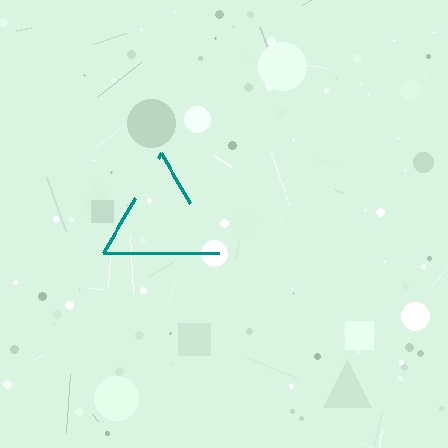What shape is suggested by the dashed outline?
The dashed outline suggests a triangle.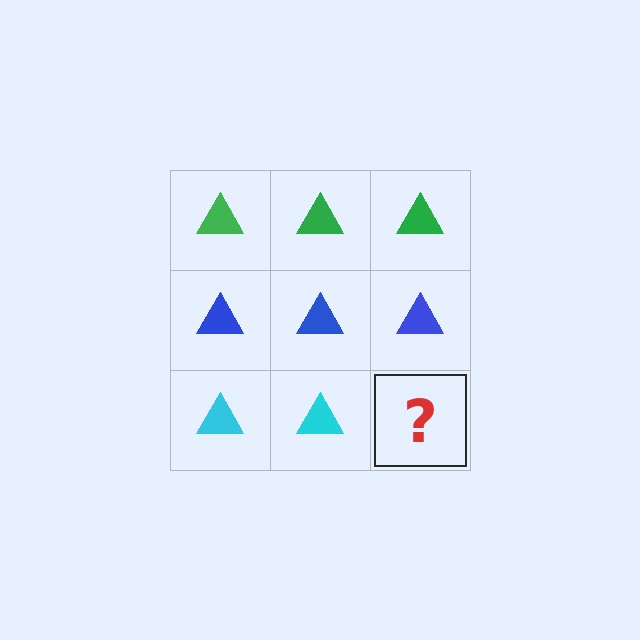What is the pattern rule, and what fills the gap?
The rule is that each row has a consistent color. The gap should be filled with a cyan triangle.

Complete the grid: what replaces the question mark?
The question mark should be replaced with a cyan triangle.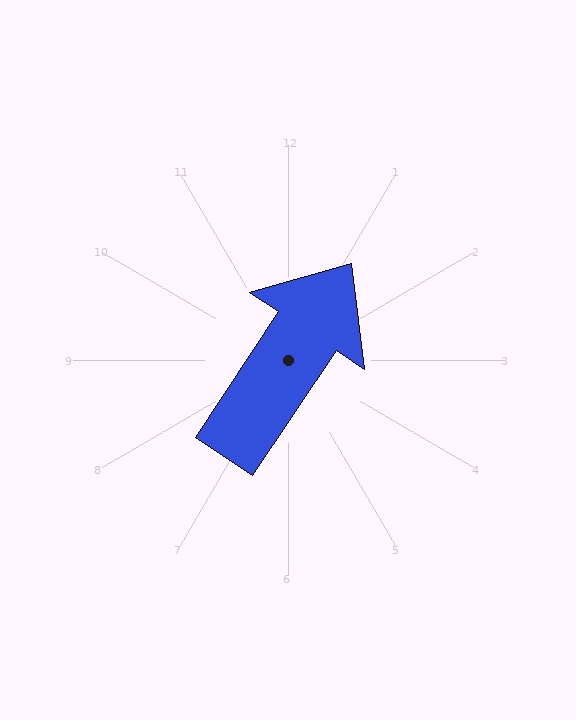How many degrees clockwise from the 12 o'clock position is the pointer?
Approximately 34 degrees.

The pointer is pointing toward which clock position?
Roughly 1 o'clock.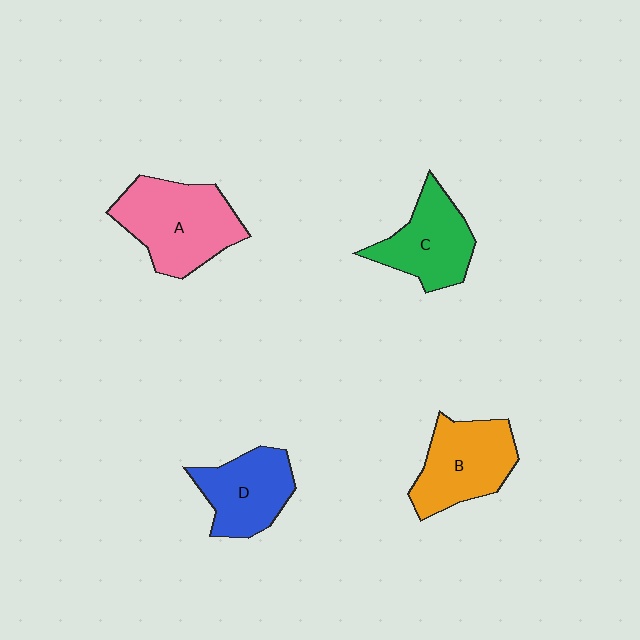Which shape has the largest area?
Shape A (pink).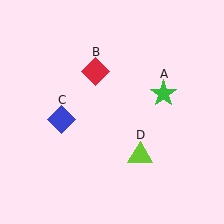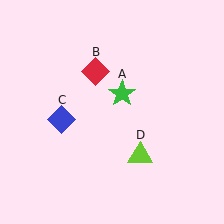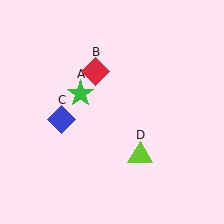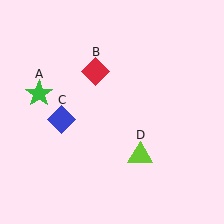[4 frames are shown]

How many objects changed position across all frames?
1 object changed position: green star (object A).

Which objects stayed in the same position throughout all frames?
Red diamond (object B) and blue diamond (object C) and lime triangle (object D) remained stationary.